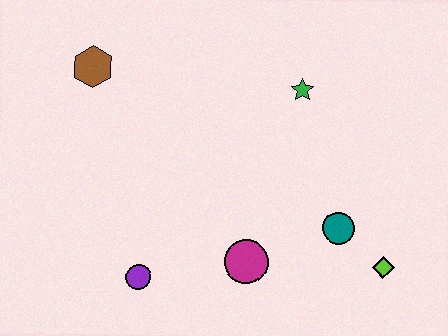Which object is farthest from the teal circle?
The brown hexagon is farthest from the teal circle.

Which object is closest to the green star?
The teal circle is closest to the green star.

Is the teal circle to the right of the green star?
Yes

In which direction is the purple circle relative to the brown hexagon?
The purple circle is below the brown hexagon.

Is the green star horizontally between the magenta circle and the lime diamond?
Yes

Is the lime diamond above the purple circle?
Yes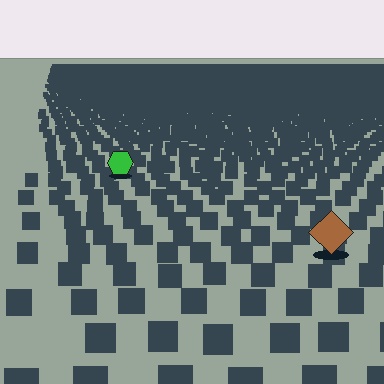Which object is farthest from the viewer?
The green hexagon is farthest from the viewer. It appears smaller and the ground texture around it is denser.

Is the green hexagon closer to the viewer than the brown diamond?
No. The brown diamond is closer — you can tell from the texture gradient: the ground texture is coarser near it.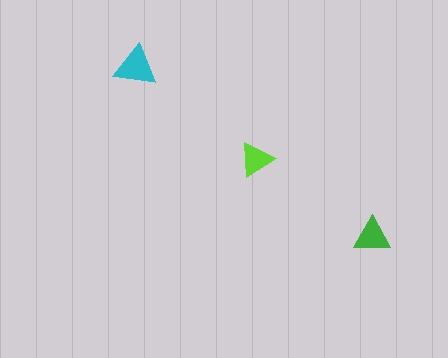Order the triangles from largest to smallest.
the cyan one, the green one, the lime one.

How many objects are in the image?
There are 3 objects in the image.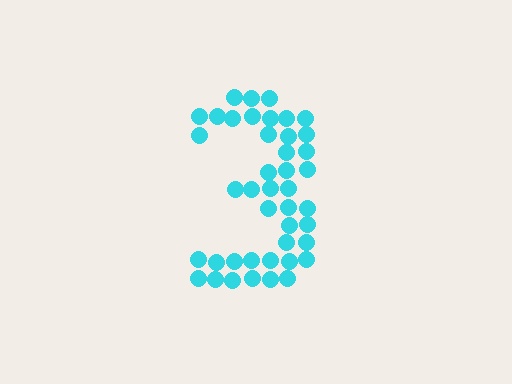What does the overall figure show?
The overall figure shows the digit 3.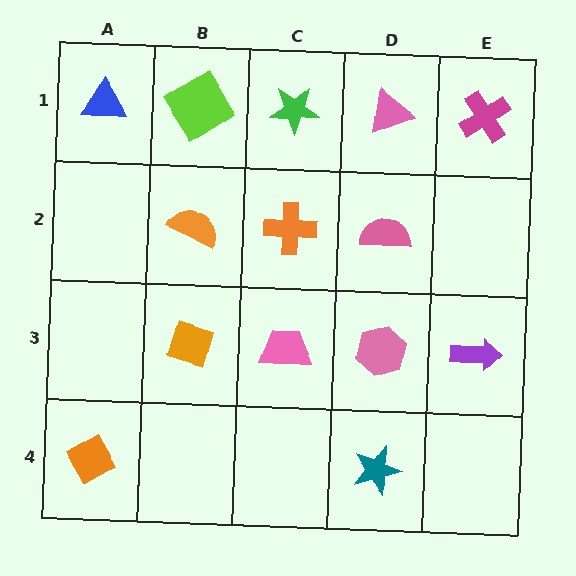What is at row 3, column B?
An orange diamond.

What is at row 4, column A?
An orange diamond.